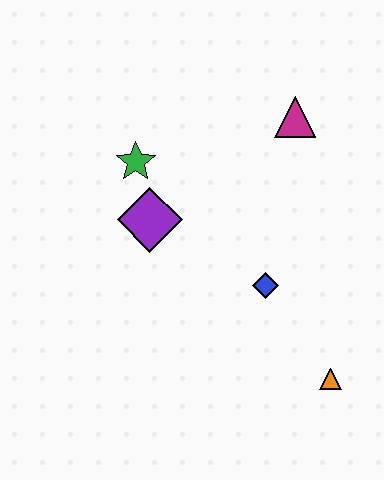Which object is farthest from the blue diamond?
The green star is farthest from the blue diamond.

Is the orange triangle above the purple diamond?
No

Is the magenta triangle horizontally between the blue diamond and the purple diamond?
No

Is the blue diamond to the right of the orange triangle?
No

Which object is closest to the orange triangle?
The blue diamond is closest to the orange triangle.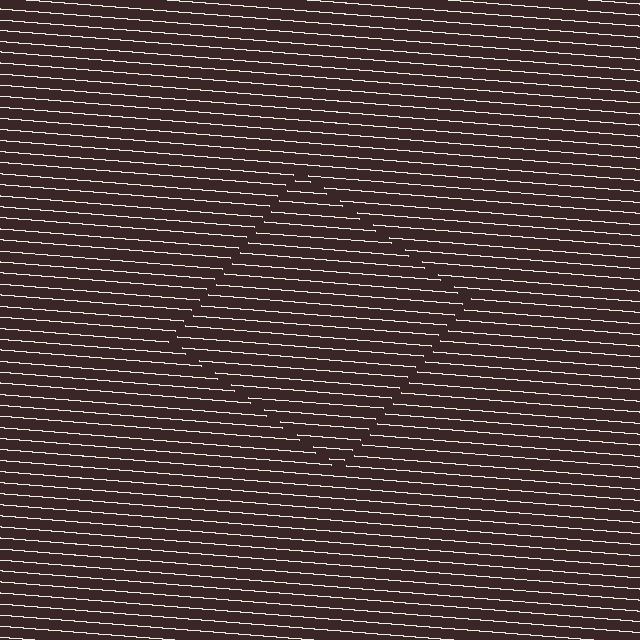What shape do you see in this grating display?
An illusory square. The interior of the shape contains the same grating, shifted by half a period — the contour is defined by the phase discontinuity where line-ends from the inner and outer gratings abut.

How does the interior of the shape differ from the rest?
The interior of the shape contains the same grating, shifted by half a period — the contour is defined by the phase discontinuity where line-ends from the inner and outer gratings abut.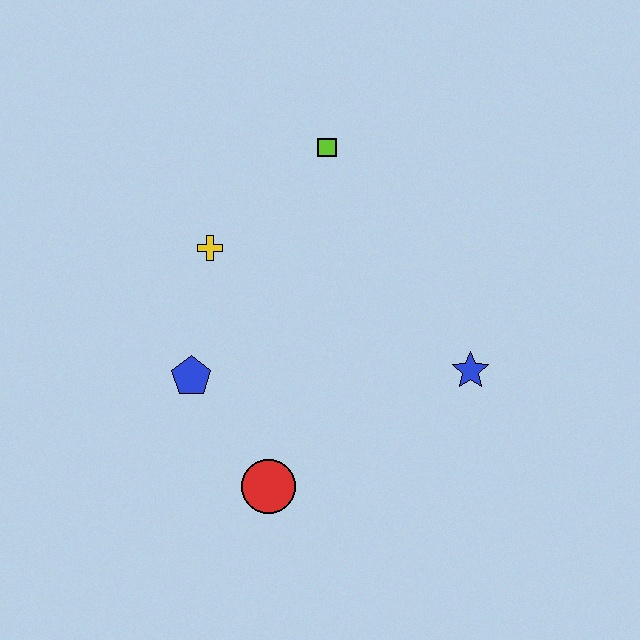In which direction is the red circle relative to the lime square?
The red circle is below the lime square.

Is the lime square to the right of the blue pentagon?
Yes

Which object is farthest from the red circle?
The lime square is farthest from the red circle.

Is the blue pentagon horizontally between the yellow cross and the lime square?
No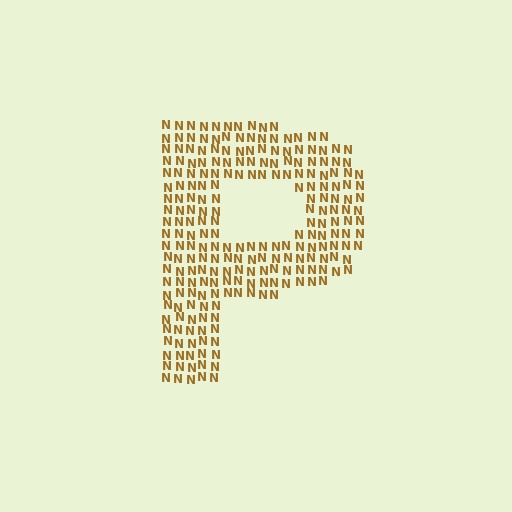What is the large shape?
The large shape is the letter P.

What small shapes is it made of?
It is made of small letter N's.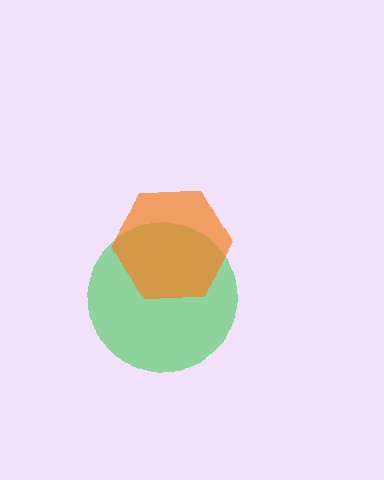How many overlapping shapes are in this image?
There are 2 overlapping shapes in the image.